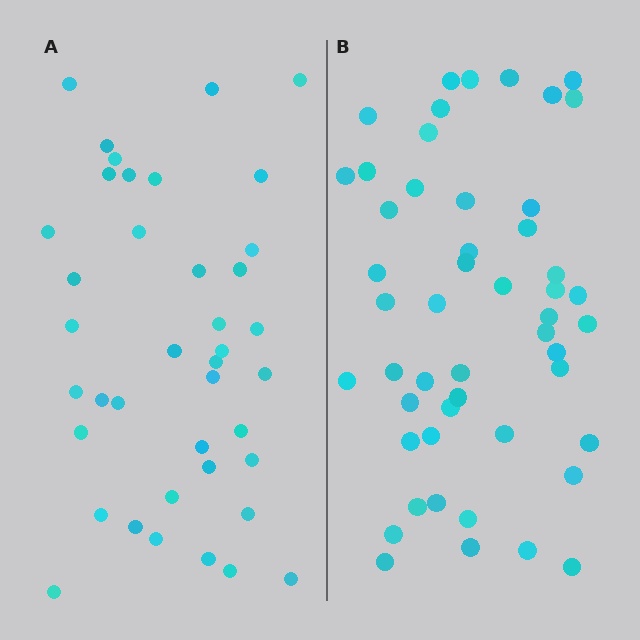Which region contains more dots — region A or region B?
Region B (the right region) has more dots.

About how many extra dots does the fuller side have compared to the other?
Region B has roughly 10 or so more dots than region A.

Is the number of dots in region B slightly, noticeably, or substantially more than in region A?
Region B has noticeably more, but not dramatically so. The ratio is roughly 1.2 to 1.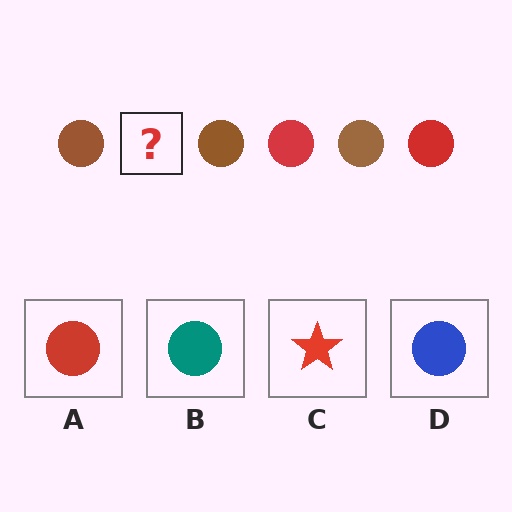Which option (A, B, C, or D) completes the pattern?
A.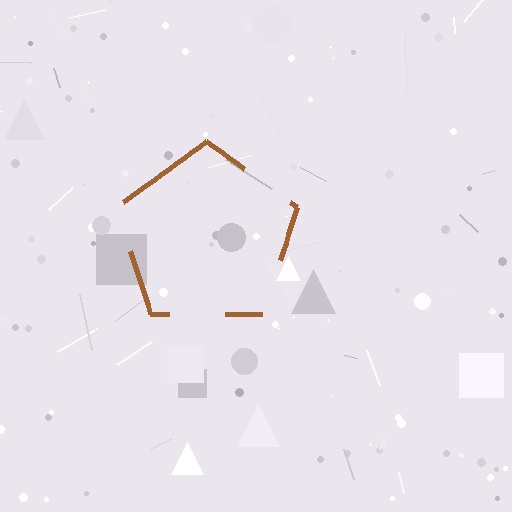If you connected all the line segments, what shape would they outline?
They would outline a pentagon.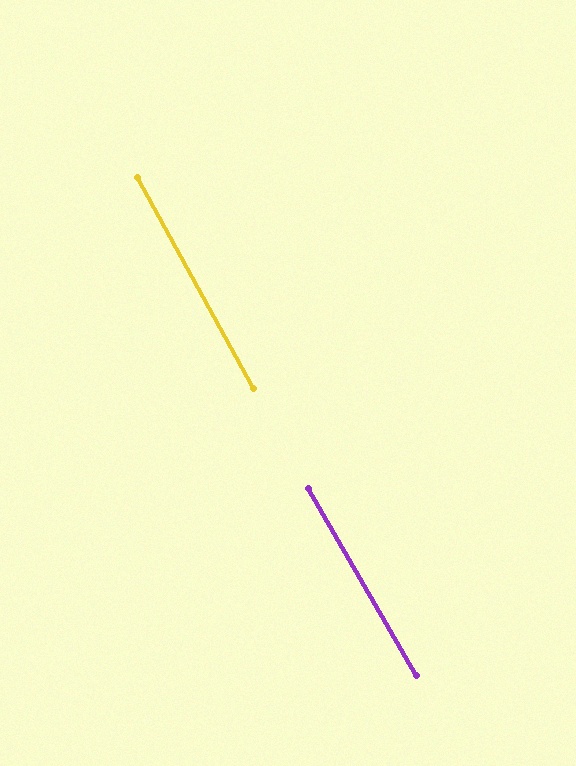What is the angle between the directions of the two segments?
Approximately 1 degree.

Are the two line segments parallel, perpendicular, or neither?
Parallel — their directions differ by only 1.2°.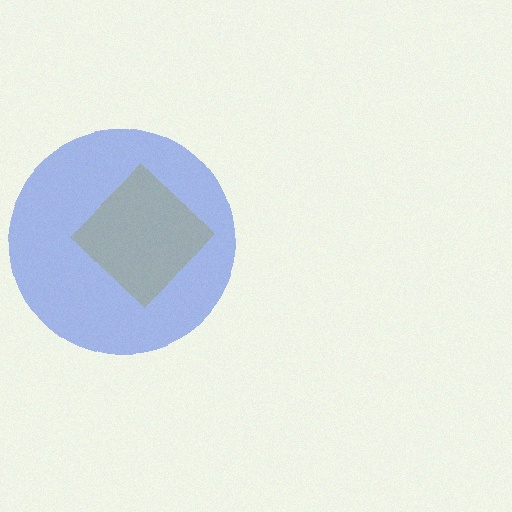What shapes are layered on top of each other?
The layered shapes are: a yellow diamond, a blue circle.